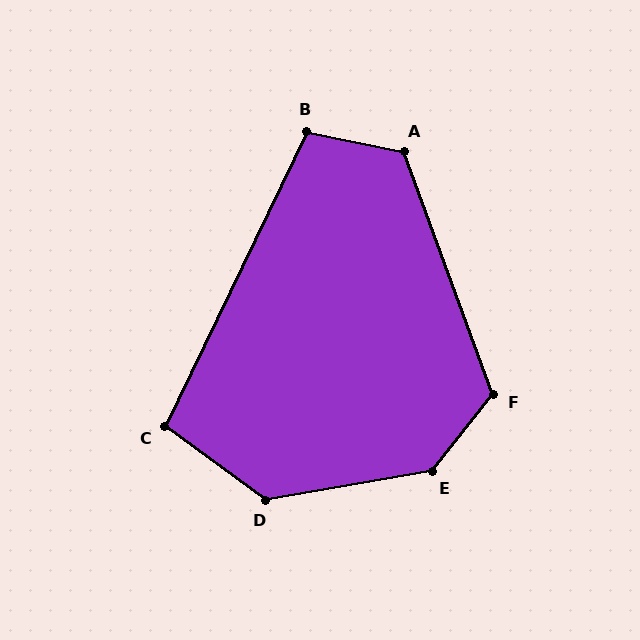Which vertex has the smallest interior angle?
C, at approximately 101 degrees.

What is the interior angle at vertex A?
Approximately 121 degrees (obtuse).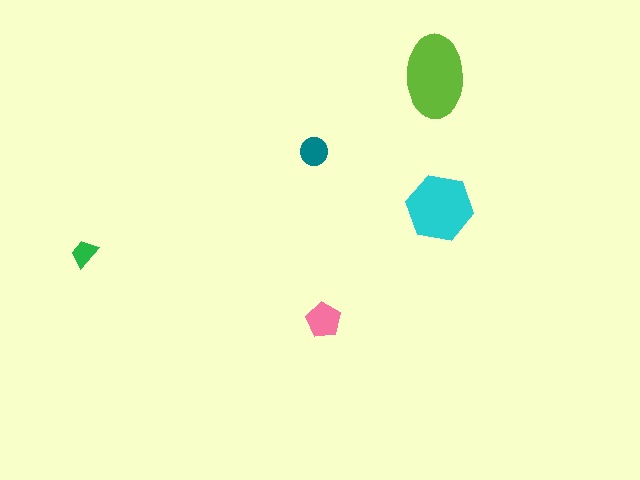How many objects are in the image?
There are 5 objects in the image.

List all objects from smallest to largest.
The green trapezoid, the teal circle, the pink pentagon, the cyan hexagon, the lime ellipse.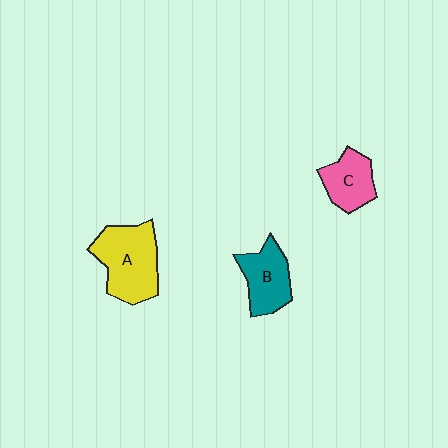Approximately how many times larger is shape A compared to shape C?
Approximately 1.7 times.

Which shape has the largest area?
Shape A (yellow).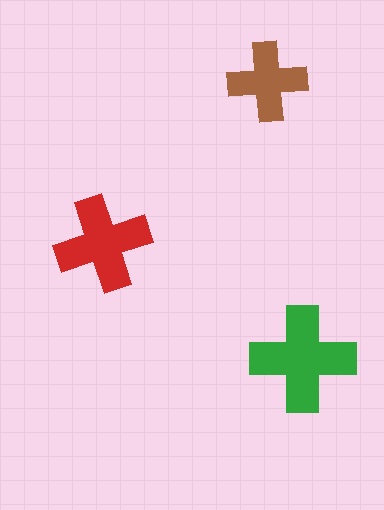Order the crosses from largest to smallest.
the green one, the red one, the brown one.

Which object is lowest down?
The green cross is bottommost.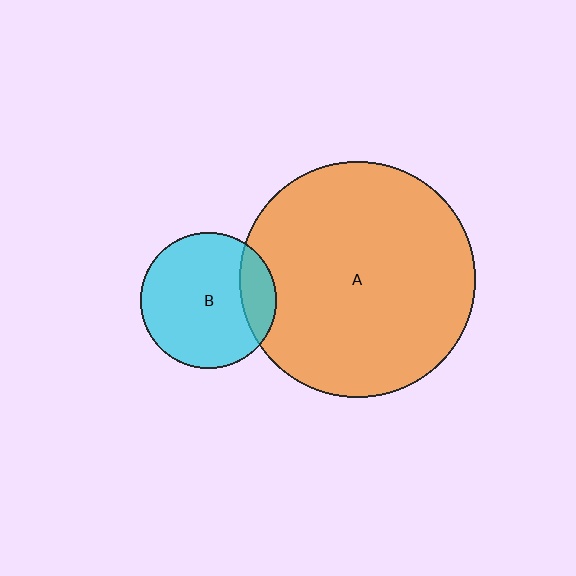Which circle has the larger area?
Circle A (orange).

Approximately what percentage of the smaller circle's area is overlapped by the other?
Approximately 20%.